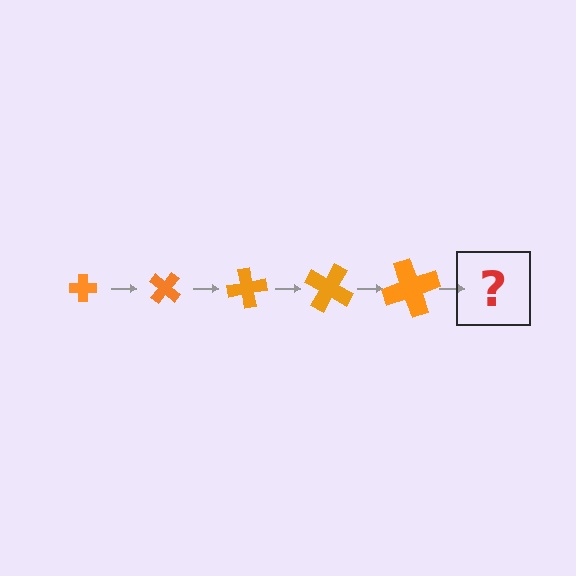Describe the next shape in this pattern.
It should be a cross, larger than the previous one and rotated 200 degrees from the start.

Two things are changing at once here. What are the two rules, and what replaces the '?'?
The two rules are that the cross grows larger each step and it rotates 40 degrees each step. The '?' should be a cross, larger than the previous one and rotated 200 degrees from the start.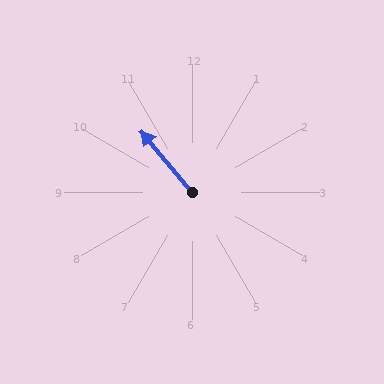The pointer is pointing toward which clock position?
Roughly 11 o'clock.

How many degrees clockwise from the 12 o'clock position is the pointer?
Approximately 320 degrees.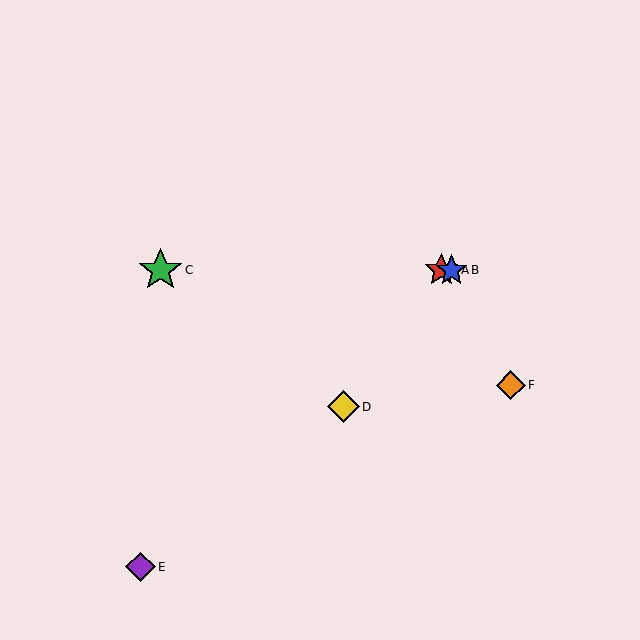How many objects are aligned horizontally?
3 objects (A, B, C) are aligned horizontally.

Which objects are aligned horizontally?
Objects A, B, C are aligned horizontally.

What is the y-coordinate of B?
Object B is at y≈270.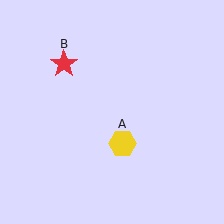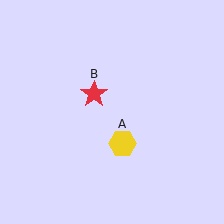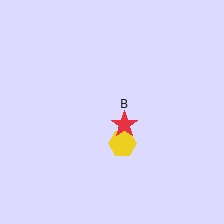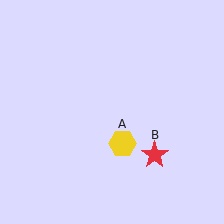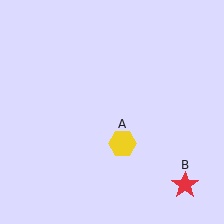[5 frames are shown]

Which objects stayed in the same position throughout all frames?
Yellow hexagon (object A) remained stationary.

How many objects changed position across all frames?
1 object changed position: red star (object B).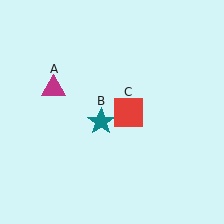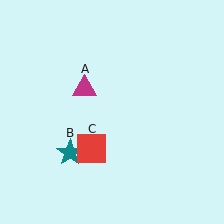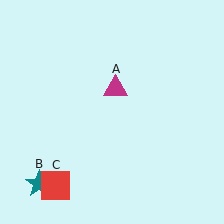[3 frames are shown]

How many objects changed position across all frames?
3 objects changed position: magenta triangle (object A), teal star (object B), red square (object C).